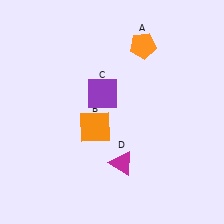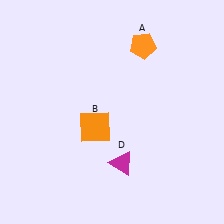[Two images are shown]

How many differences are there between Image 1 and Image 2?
There is 1 difference between the two images.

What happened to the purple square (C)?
The purple square (C) was removed in Image 2. It was in the top-left area of Image 1.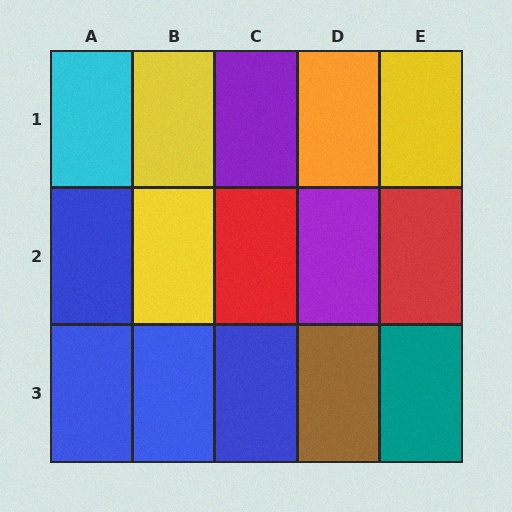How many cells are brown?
1 cell is brown.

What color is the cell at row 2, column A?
Blue.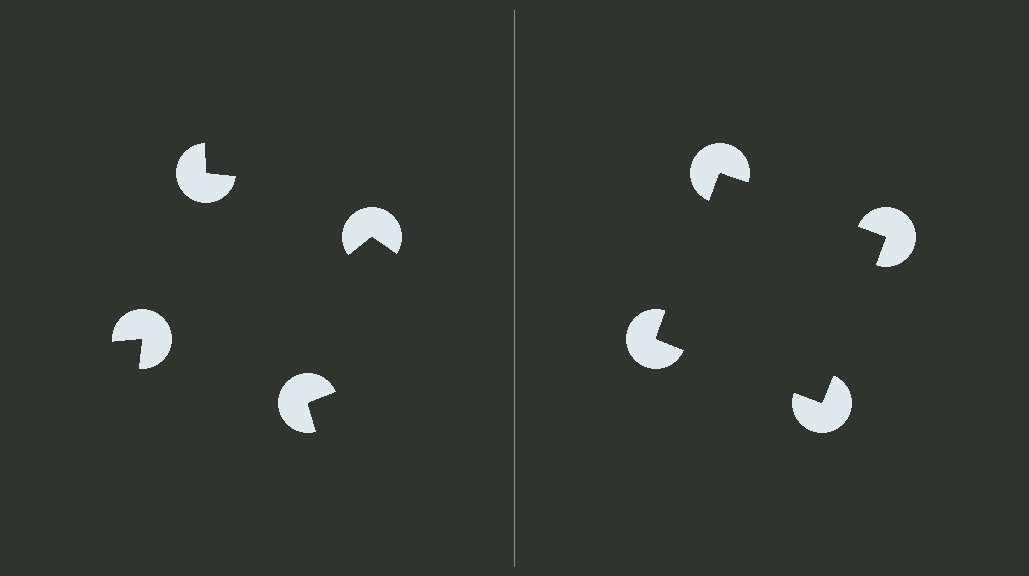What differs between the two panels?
The pac-man discs are positioned identically on both sides; only the wedge orientations differ. On the right they align to a square; on the left they are misaligned.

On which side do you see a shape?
An illusory square appears on the right side. On the left side the wedge cuts are rotated, so no coherent shape forms.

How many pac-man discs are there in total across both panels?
8 — 4 on each side.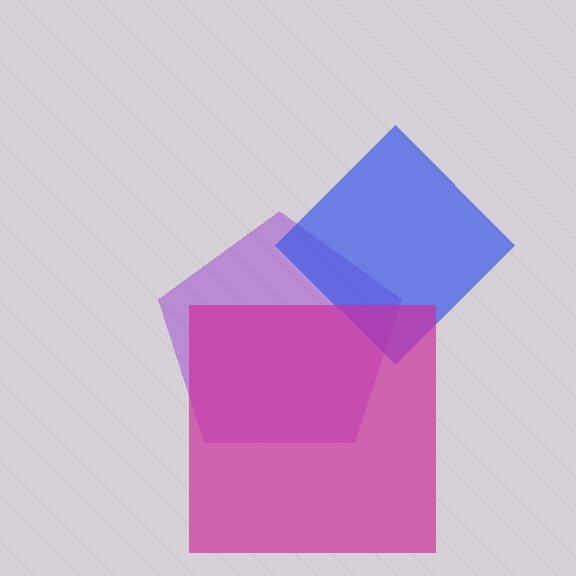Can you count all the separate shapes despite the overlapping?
Yes, there are 3 separate shapes.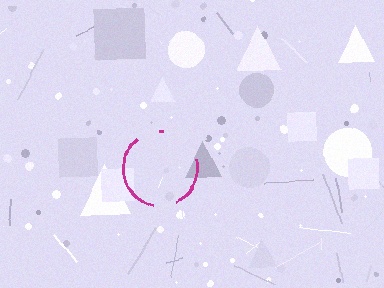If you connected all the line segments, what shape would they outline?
They would outline a circle.